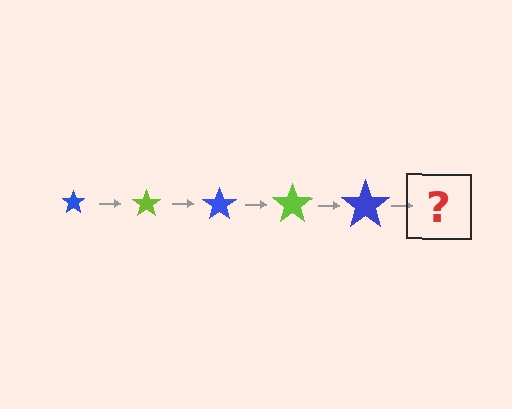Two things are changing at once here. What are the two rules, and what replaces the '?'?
The two rules are that the star grows larger each step and the color cycles through blue and lime. The '?' should be a lime star, larger than the previous one.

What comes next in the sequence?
The next element should be a lime star, larger than the previous one.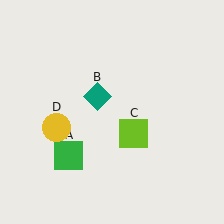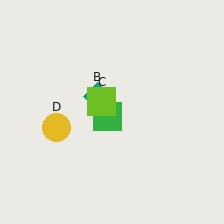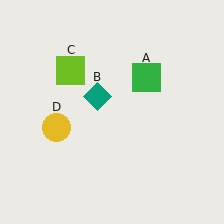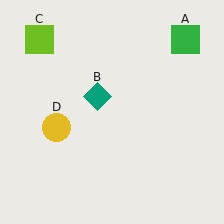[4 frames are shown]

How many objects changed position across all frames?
2 objects changed position: green square (object A), lime square (object C).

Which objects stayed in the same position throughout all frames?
Teal diamond (object B) and yellow circle (object D) remained stationary.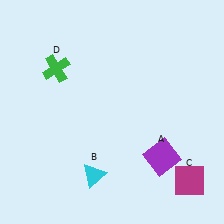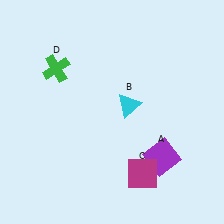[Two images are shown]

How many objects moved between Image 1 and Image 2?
2 objects moved between the two images.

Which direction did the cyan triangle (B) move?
The cyan triangle (B) moved up.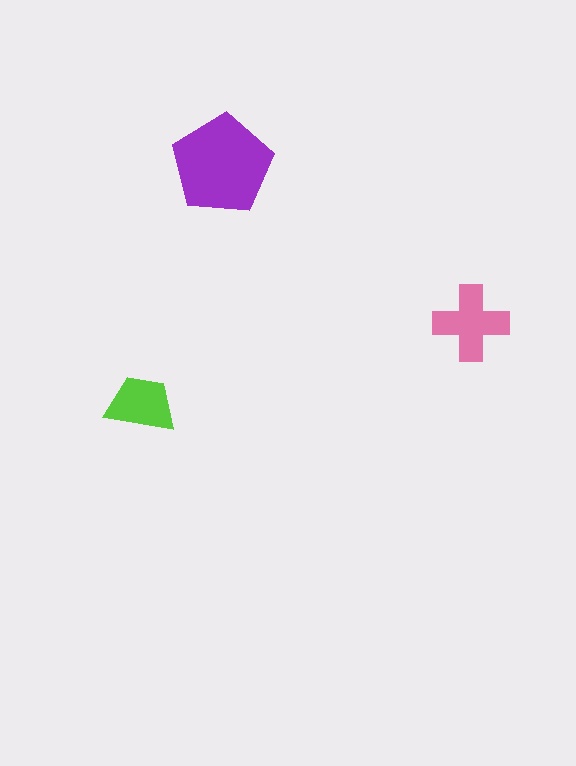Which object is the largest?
The purple pentagon.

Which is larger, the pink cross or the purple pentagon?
The purple pentagon.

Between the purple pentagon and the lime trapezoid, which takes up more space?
The purple pentagon.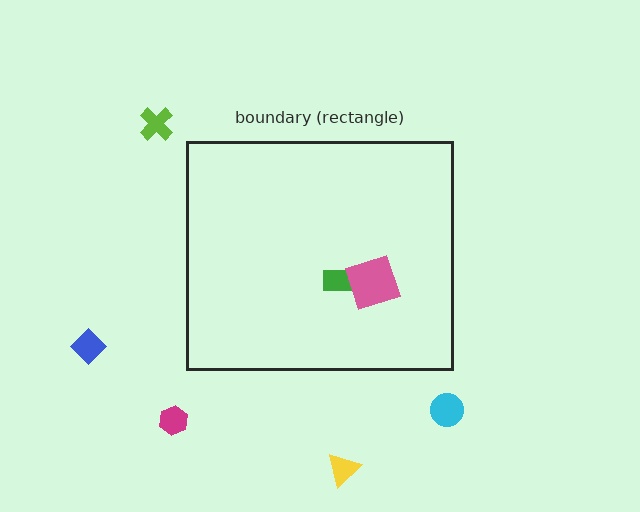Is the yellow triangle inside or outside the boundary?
Outside.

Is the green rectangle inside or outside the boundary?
Inside.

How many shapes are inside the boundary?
2 inside, 5 outside.